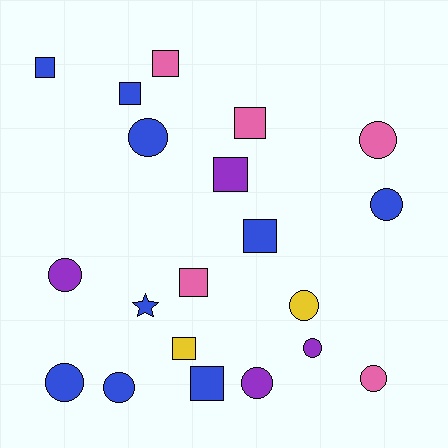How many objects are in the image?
There are 20 objects.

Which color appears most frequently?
Blue, with 9 objects.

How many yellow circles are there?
There is 1 yellow circle.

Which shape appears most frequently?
Circle, with 10 objects.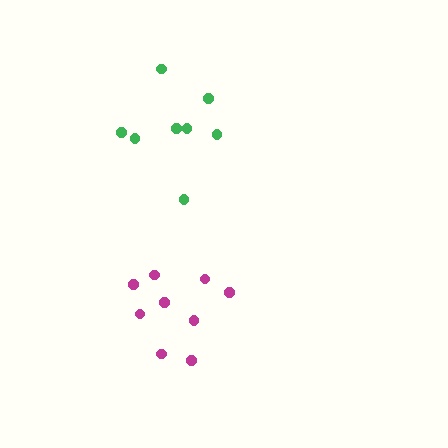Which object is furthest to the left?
The green cluster is leftmost.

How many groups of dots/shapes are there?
There are 2 groups.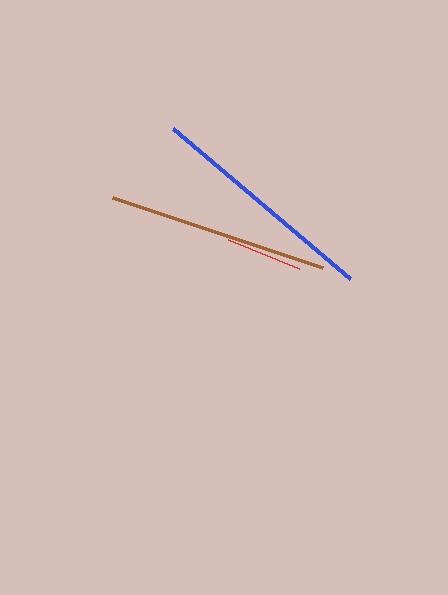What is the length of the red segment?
The red segment is approximately 76 pixels long.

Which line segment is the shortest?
The red line is the shortest at approximately 76 pixels.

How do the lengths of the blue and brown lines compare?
The blue and brown lines are approximately the same length.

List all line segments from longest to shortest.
From longest to shortest: blue, brown, red.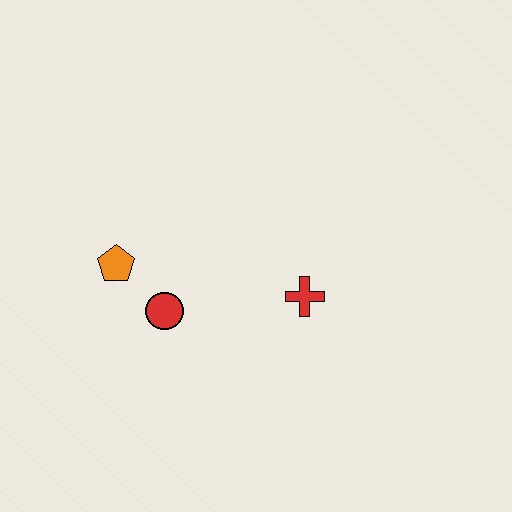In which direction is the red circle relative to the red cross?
The red circle is to the left of the red cross.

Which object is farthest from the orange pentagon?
The red cross is farthest from the orange pentagon.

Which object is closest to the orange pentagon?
The red circle is closest to the orange pentagon.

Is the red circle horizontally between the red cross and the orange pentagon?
Yes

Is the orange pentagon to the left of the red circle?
Yes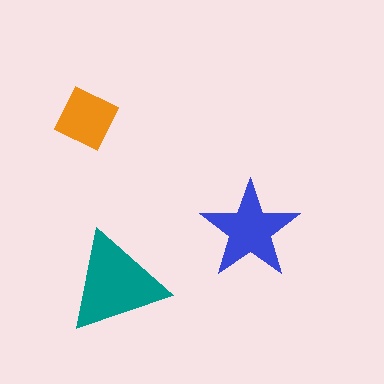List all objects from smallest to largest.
The orange square, the blue star, the teal triangle.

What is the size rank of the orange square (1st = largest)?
3rd.